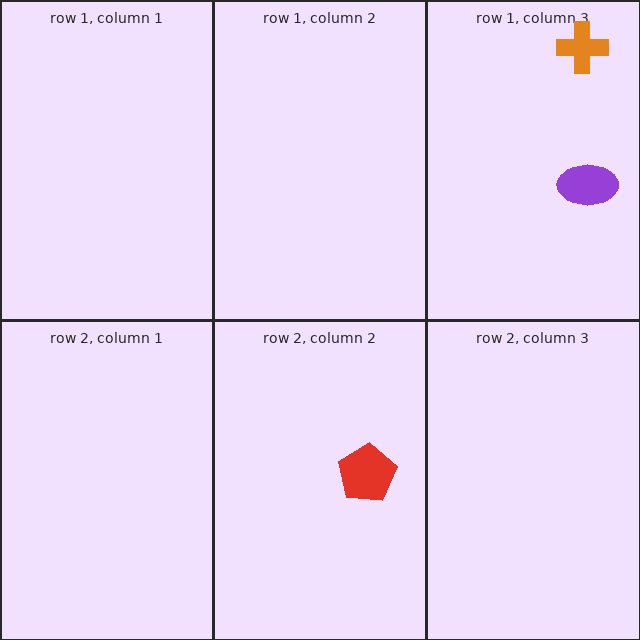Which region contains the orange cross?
The row 1, column 3 region.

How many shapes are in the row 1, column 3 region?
2.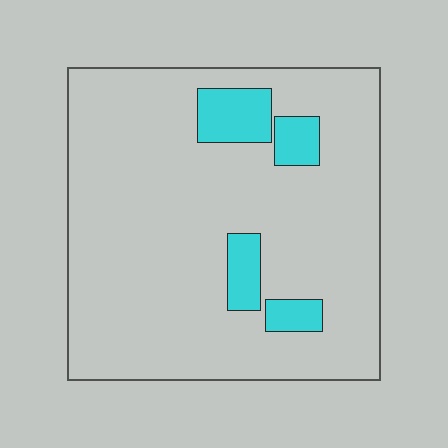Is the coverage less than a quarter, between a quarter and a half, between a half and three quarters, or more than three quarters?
Less than a quarter.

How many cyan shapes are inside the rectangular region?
4.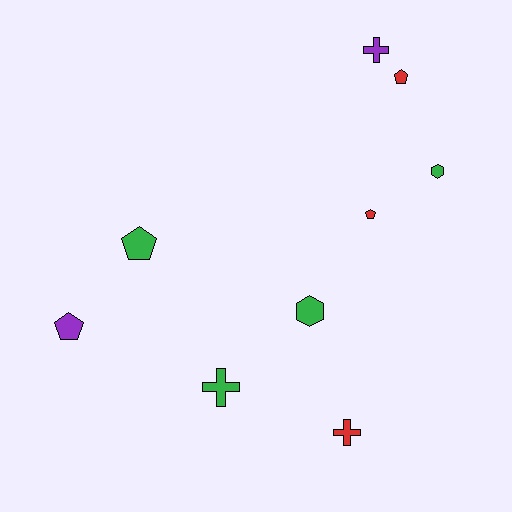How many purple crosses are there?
There is 1 purple cross.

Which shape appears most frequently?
Pentagon, with 4 objects.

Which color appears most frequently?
Green, with 4 objects.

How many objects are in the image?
There are 9 objects.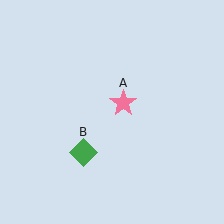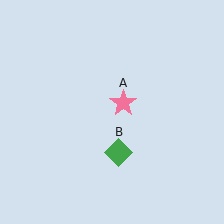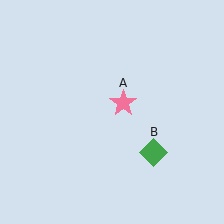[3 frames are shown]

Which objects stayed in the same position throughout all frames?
Pink star (object A) remained stationary.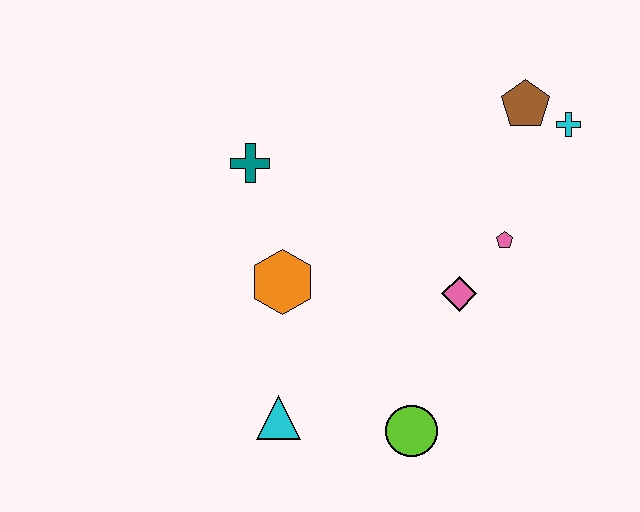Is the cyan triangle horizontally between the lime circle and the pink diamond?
No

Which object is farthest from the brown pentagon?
The cyan triangle is farthest from the brown pentagon.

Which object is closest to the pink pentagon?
The pink diamond is closest to the pink pentagon.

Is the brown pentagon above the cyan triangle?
Yes